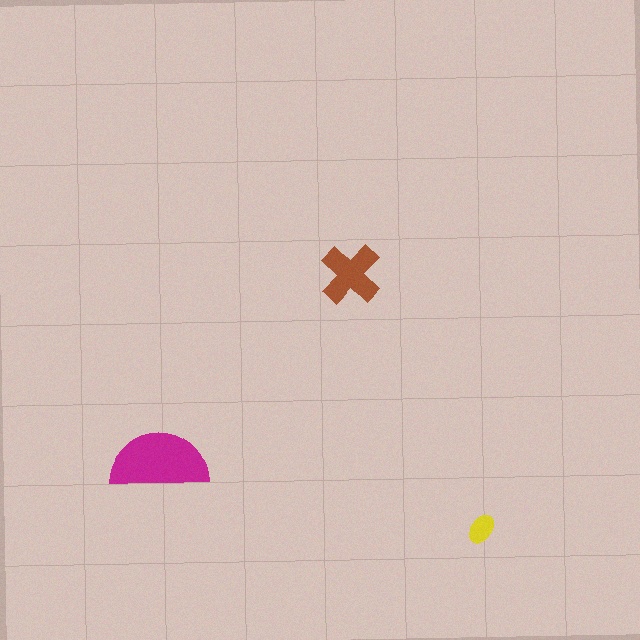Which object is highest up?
The brown cross is topmost.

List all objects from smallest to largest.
The yellow ellipse, the brown cross, the magenta semicircle.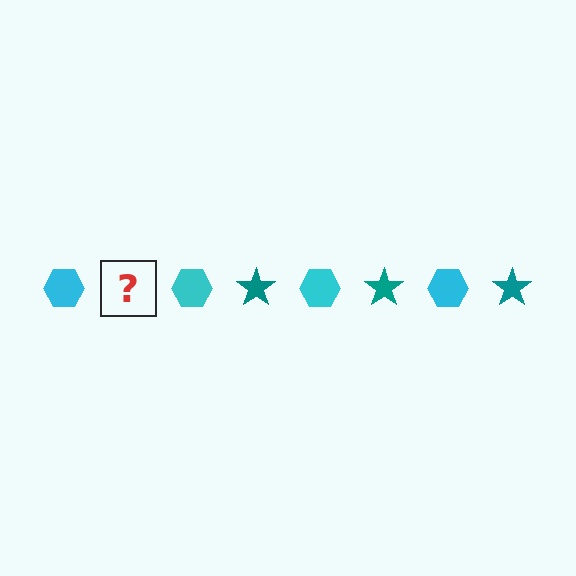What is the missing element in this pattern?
The missing element is a teal star.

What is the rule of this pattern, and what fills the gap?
The rule is that the pattern alternates between cyan hexagon and teal star. The gap should be filled with a teal star.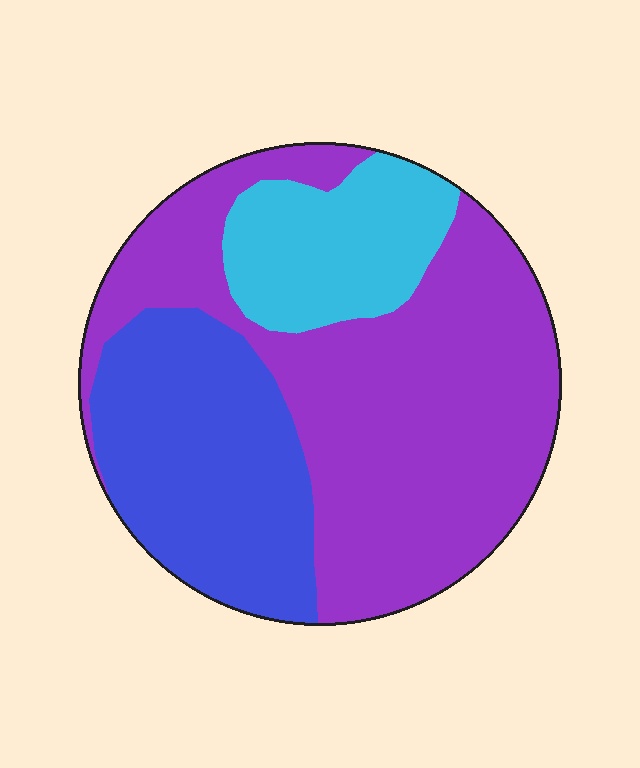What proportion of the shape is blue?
Blue covers 28% of the shape.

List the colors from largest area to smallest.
From largest to smallest: purple, blue, cyan.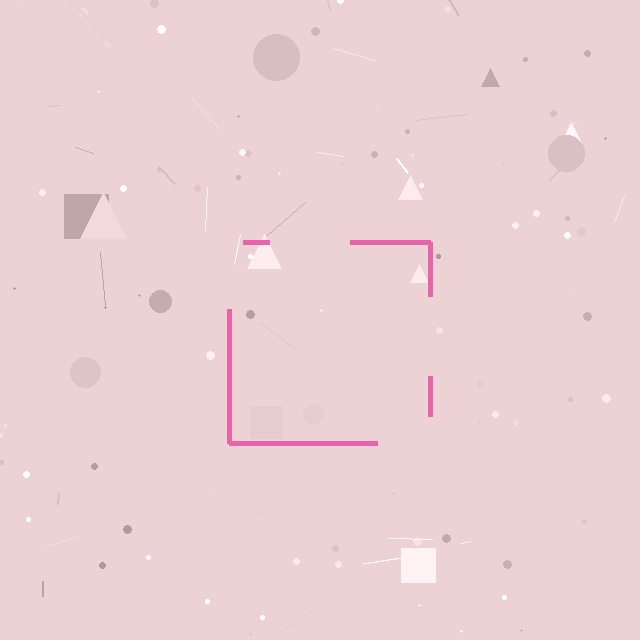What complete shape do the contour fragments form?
The contour fragments form a square.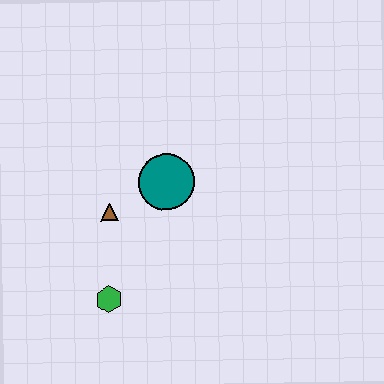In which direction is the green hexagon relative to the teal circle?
The green hexagon is below the teal circle.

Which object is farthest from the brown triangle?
The green hexagon is farthest from the brown triangle.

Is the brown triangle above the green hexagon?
Yes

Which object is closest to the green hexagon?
The brown triangle is closest to the green hexagon.